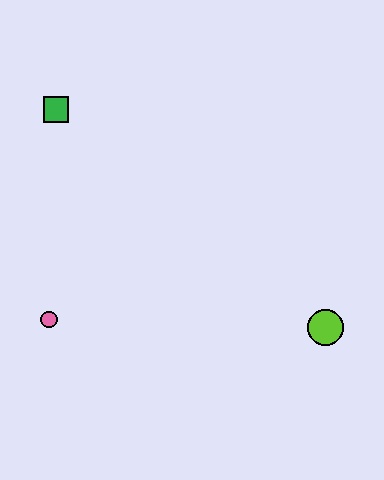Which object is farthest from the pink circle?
The lime circle is farthest from the pink circle.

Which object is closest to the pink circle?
The green square is closest to the pink circle.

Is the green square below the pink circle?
No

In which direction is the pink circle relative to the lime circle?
The pink circle is to the left of the lime circle.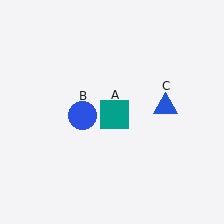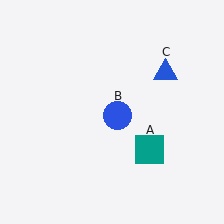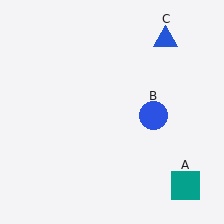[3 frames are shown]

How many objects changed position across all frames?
3 objects changed position: teal square (object A), blue circle (object B), blue triangle (object C).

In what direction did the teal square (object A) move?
The teal square (object A) moved down and to the right.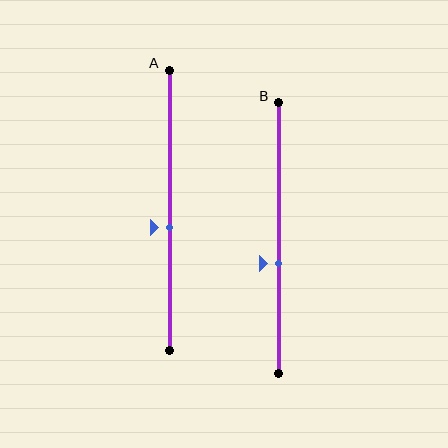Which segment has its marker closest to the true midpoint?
Segment A has its marker closest to the true midpoint.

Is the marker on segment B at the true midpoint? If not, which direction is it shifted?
No, the marker on segment B is shifted downward by about 9% of the segment length.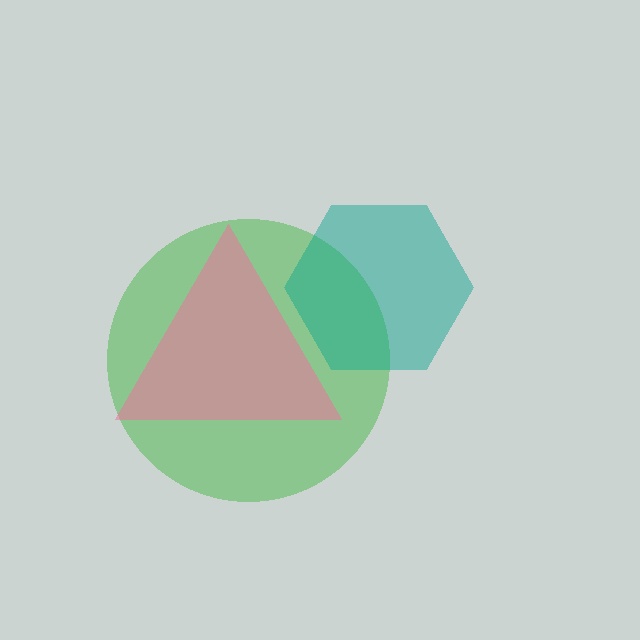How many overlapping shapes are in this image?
There are 3 overlapping shapes in the image.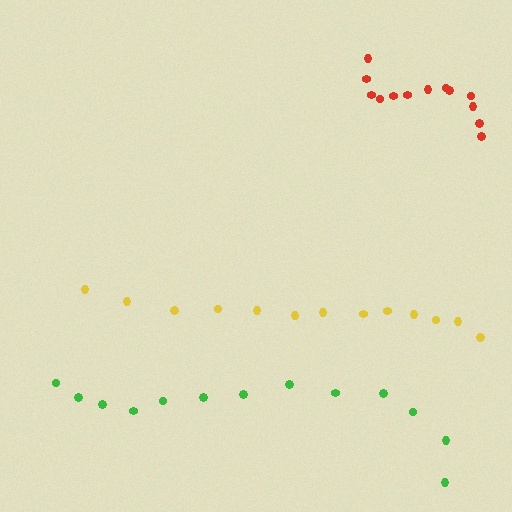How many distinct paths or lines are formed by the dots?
There are 3 distinct paths.